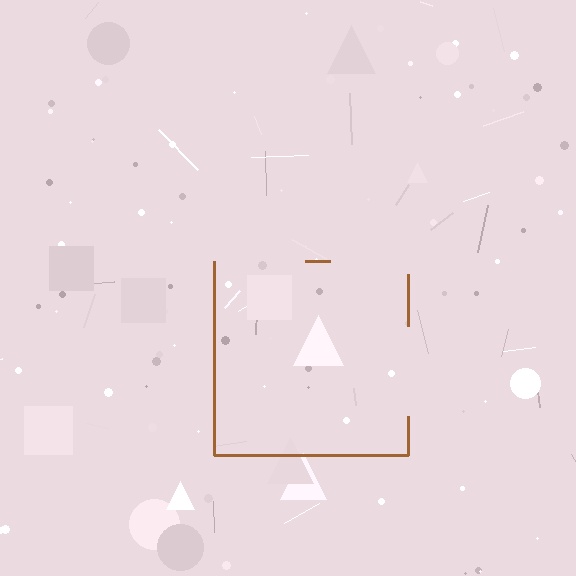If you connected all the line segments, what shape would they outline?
They would outline a square.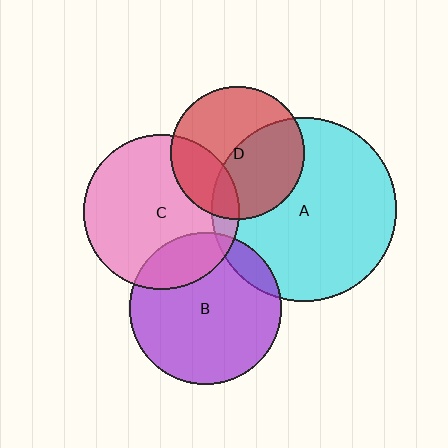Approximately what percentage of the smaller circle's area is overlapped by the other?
Approximately 10%.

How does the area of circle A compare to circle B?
Approximately 1.5 times.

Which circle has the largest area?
Circle A (cyan).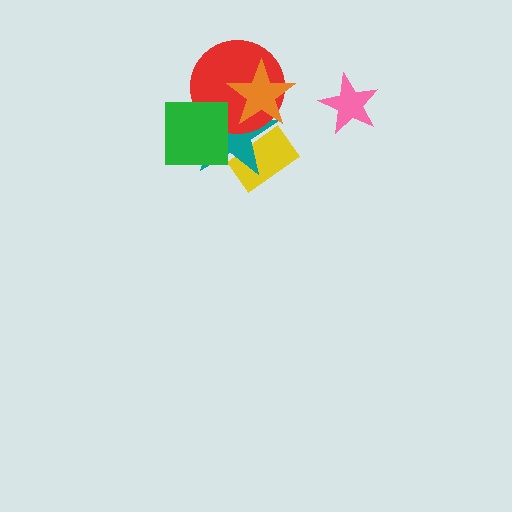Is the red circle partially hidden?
Yes, it is partially covered by another shape.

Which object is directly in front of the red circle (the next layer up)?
The orange star is directly in front of the red circle.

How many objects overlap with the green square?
2 objects overlap with the green square.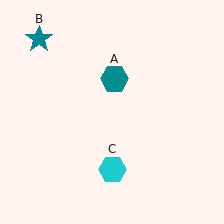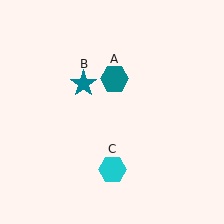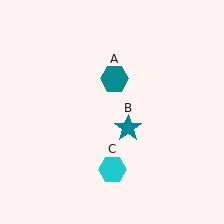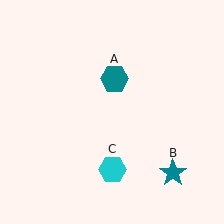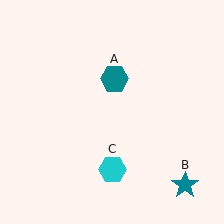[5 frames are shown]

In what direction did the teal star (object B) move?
The teal star (object B) moved down and to the right.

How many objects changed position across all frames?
1 object changed position: teal star (object B).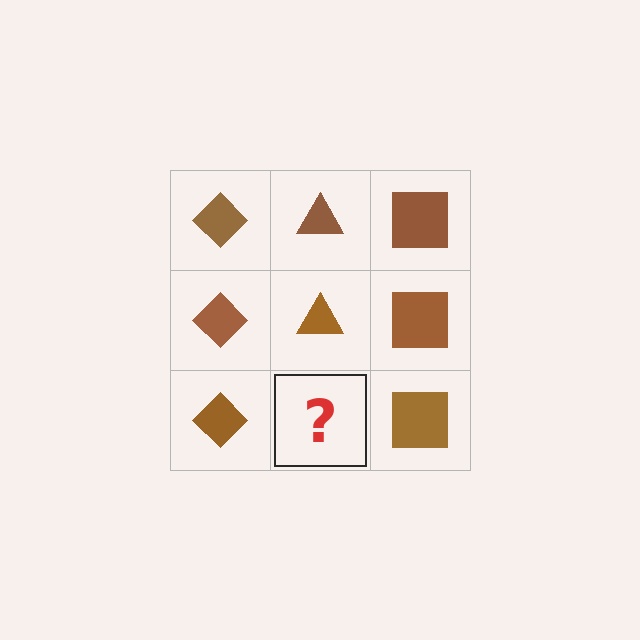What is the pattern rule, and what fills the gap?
The rule is that each column has a consistent shape. The gap should be filled with a brown triangle.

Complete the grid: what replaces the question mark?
The question mark should be replaced with a brown triangle.